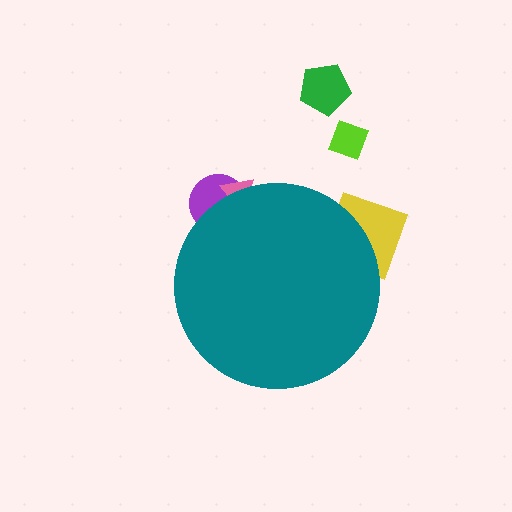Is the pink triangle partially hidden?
Yes, the pink triangle is partially hidden behind the teal circle.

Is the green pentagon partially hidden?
No, the green pentagon is fully visible.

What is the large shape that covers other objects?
A teal circle.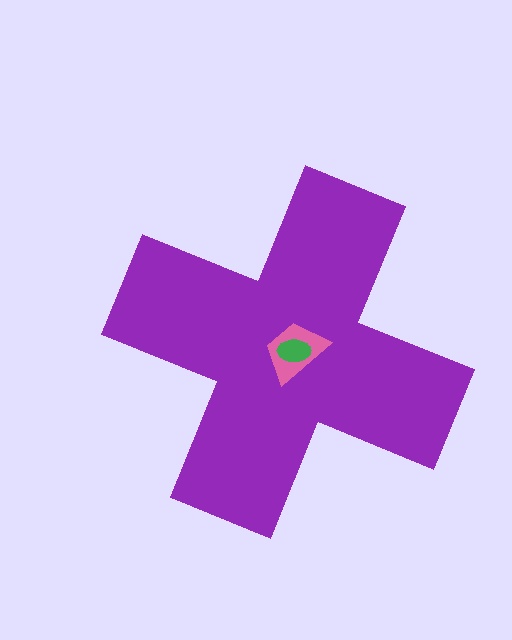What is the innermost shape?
The green ellipse.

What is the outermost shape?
The purple cross.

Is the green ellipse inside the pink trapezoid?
Yes.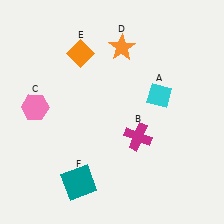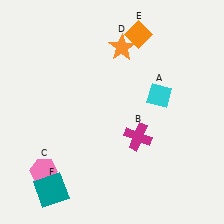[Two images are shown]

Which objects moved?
The objects that moved are: the pink hexagon (C), the orange diamond (E), the teal square (F).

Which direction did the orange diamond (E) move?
The orange diamond (E) moved right.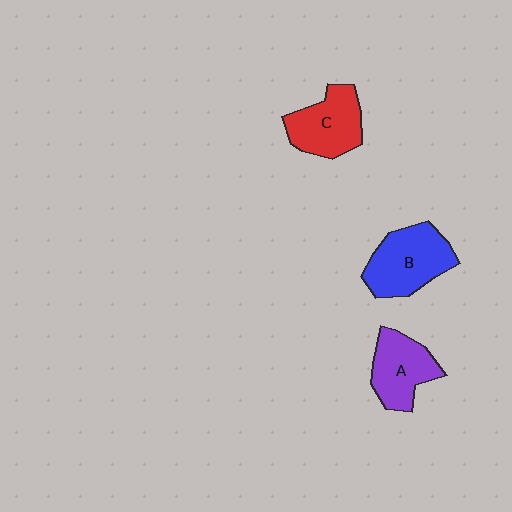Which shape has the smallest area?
Shape A (purple).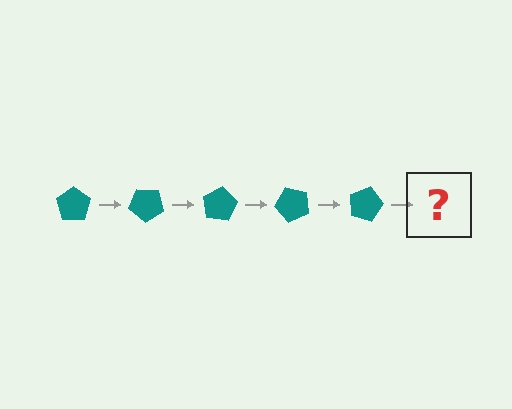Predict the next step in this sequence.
The next step is a teal pentagon rotated 200 degrees.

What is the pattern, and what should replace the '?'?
The pattern is that the pentagon rotates 40 degrees each step. The '?' should be a teal pentagon rotated 200 degrees.